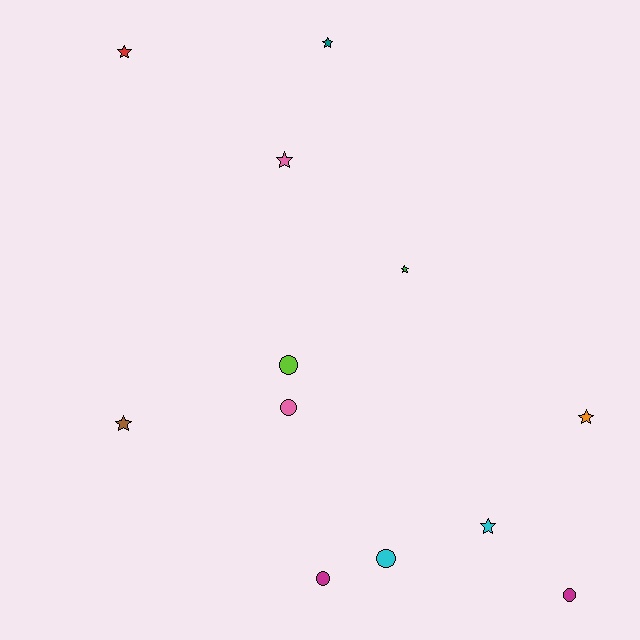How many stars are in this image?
There are 7 stars.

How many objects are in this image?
There are 12 objects.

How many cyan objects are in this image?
There are 2 cyan objects.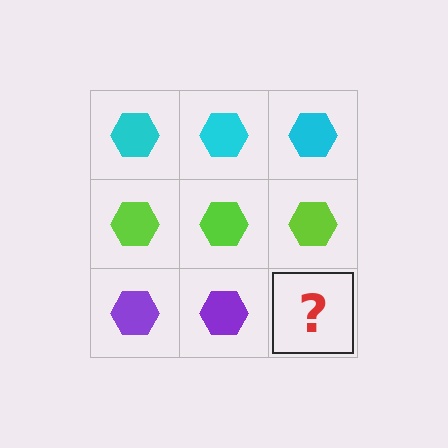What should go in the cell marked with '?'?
The missing cell should contain a purple hexagon.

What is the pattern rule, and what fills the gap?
The rule is that each row has a consistent color. The gap should be filled with a purple hexagon.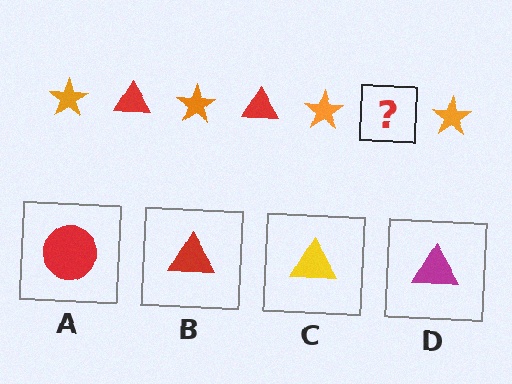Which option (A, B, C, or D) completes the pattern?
B.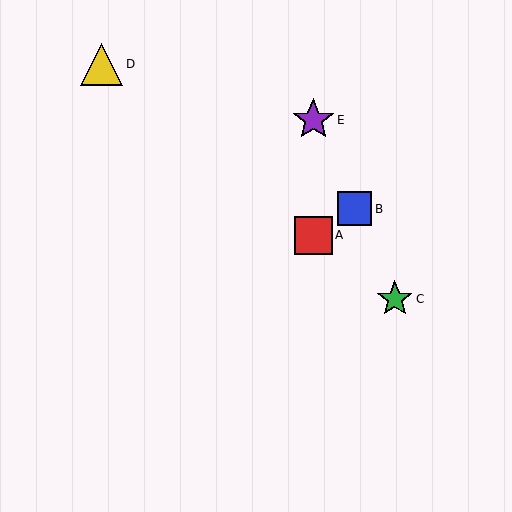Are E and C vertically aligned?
No, E is at x≈313 and C is at x≈395.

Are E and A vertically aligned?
Yes, both are at x≈313.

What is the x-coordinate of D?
Object D is at x≈102.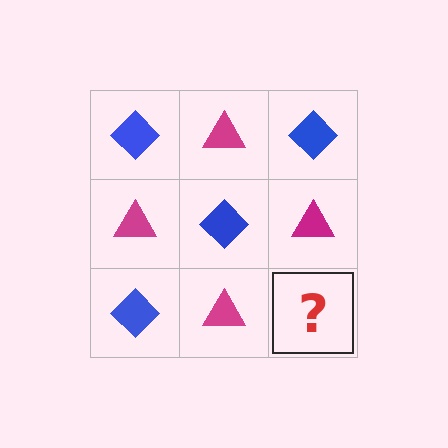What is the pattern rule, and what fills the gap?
The rule is that it alternates blue diamond and magenta triangle in a checkerboard pattern. The gap should be filled with a blue diamond.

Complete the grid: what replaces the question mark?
The question mark should be replaced with a blue diamond.